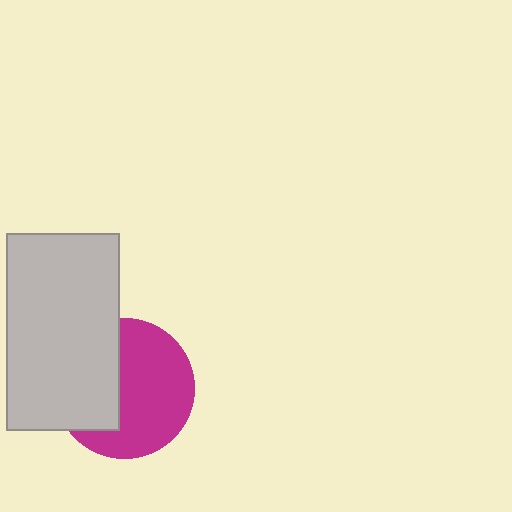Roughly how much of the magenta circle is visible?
About half of it is visible (roughly 60%).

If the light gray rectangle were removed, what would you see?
You would see the complete magenta circle.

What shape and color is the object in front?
The object in front is a light gray rectangle.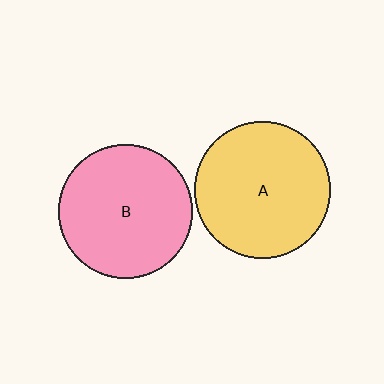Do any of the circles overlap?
No, none of the circles overlap.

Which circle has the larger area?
Circle A (yellow).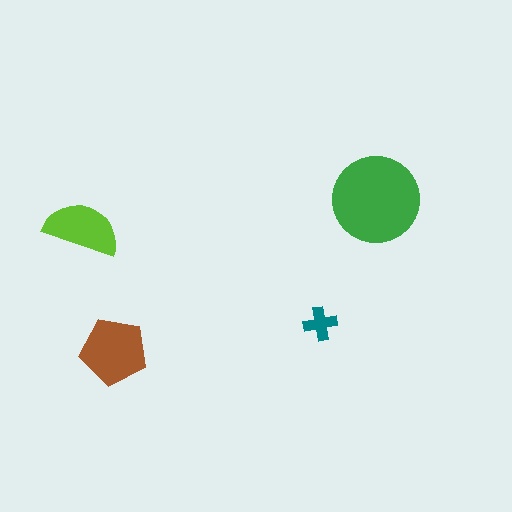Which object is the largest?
The green circle.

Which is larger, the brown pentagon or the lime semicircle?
The brown pentagon.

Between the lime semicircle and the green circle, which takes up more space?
The green circle.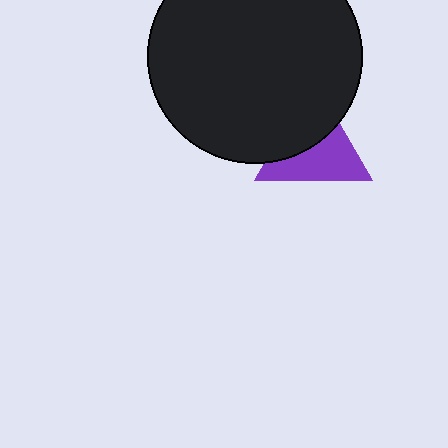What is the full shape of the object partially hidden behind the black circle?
The partially hidden object is a purple triangle.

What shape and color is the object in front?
The object in front is a black circle.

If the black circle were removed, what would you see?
You would see the complete purple triangle.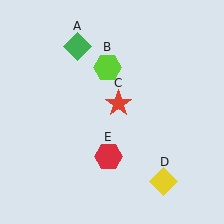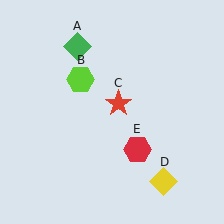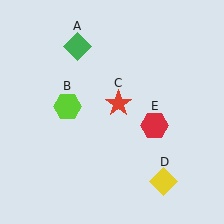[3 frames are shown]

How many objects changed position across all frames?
2 objects changed position: lime hexagon (object B), red hexagon (object E).